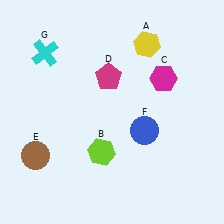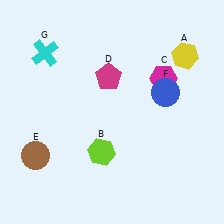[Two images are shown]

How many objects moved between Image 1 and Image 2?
2 objects moved between the two images.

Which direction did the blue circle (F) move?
The blue circle (F) moved up.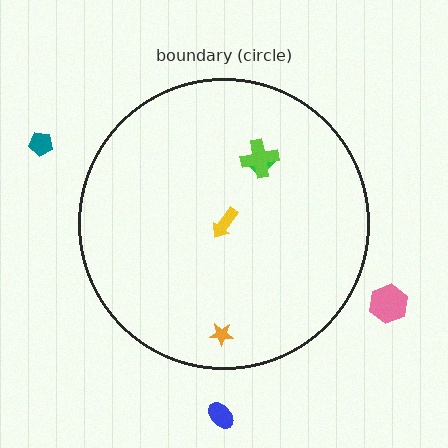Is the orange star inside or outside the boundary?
Inside.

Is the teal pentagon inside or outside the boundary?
Outside.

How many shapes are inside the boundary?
4 inside, 3 outside.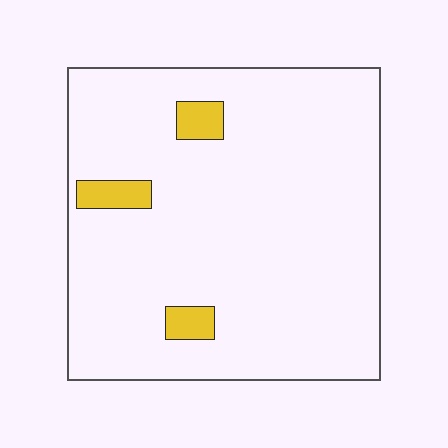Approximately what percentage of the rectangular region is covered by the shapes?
Approximately 5%.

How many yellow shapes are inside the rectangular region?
3.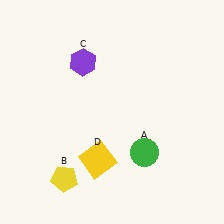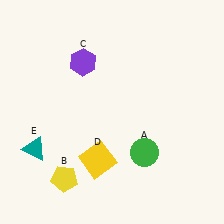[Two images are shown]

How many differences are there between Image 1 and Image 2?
There is 1 difference between the two images.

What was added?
A teal triangle (E) was added in Image 2.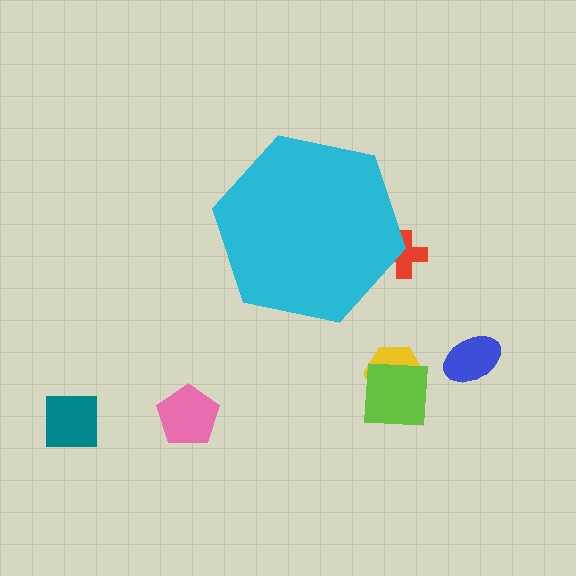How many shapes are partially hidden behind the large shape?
1 shape is partially hidden.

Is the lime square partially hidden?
No, the lime square is fully visible.